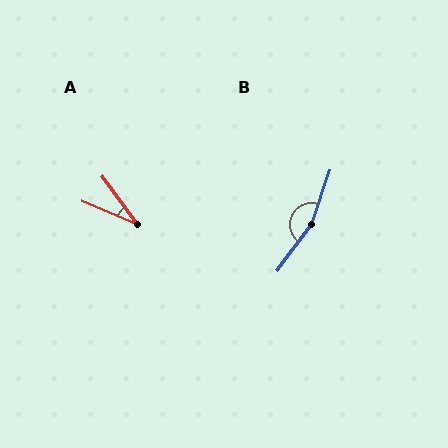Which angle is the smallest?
A, at approximately 31 degrees.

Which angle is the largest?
B, at approximately 162 degrees.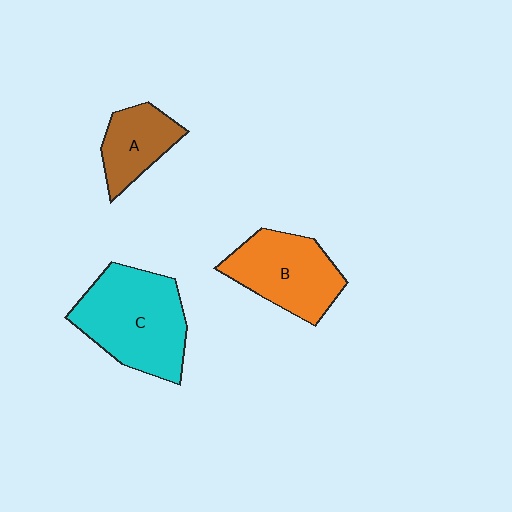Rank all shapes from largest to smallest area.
From largest to smallest: C (cyan), B (orange), A (brown).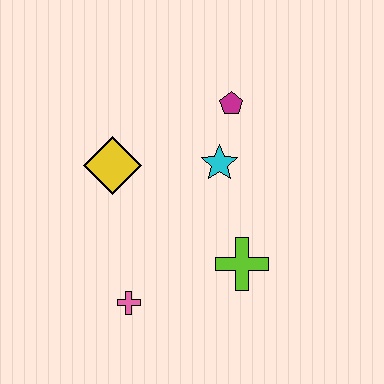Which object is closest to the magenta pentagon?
The cyan star is closest to the magenta pentagon.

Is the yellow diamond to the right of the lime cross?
No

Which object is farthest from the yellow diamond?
The lime cross is farthest from the yellow diamond.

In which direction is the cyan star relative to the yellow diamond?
The cyan star is to the right of the yellow diamond.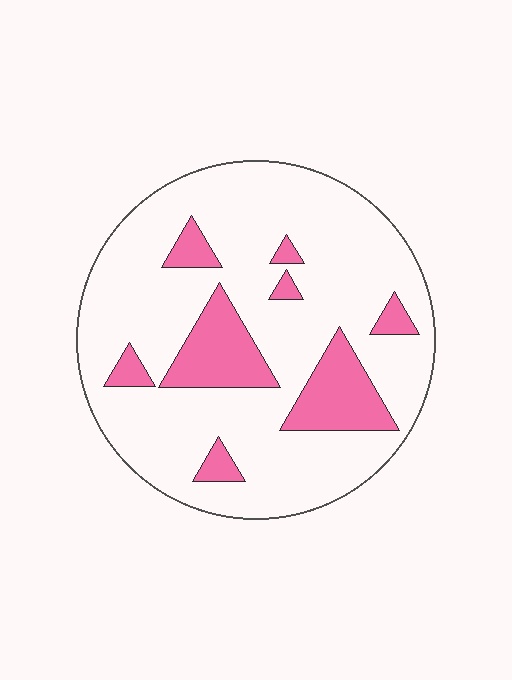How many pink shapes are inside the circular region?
8.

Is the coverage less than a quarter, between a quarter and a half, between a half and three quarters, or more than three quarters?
Less than a quarter.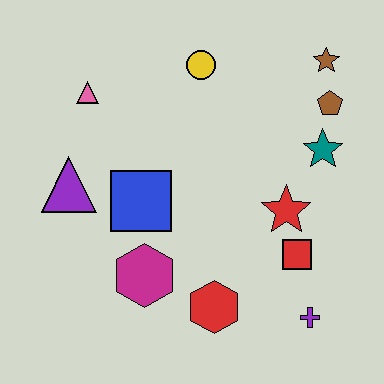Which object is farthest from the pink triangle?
The purple cross is farthest from the pink triangle.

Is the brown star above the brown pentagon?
Yes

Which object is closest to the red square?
The red star is closest to the red square.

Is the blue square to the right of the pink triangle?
Yes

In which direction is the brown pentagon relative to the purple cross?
The brown pentagon is above the purple cross.